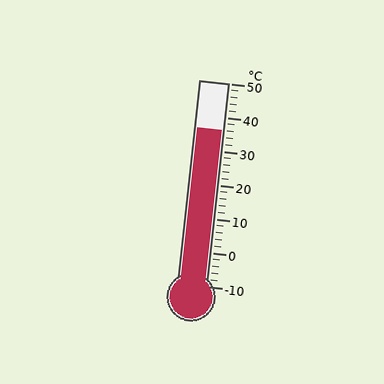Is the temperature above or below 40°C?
The temperature is below 40°C.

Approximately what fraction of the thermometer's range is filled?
The thermometer is filled to approximately 75% of its range.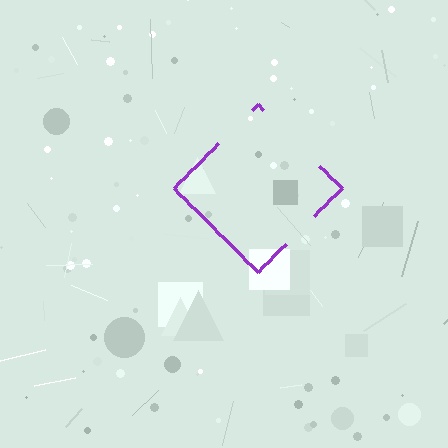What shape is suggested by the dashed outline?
The dashed outline suggests a diamond.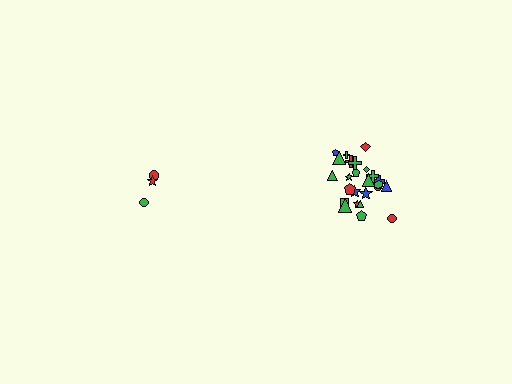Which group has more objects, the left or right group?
The right group.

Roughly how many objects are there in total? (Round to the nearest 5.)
Roughly 30 objects in total.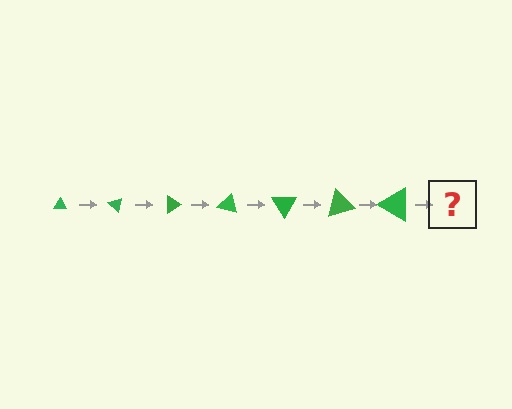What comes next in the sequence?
The next element should be a triangle, larger than the previous one and rotated 315 degrees from the start.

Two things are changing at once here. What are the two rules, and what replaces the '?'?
The two rules are that the triangle grows larger each step and it rotates 45 degrees each step. The '?' should be a triangle, larger than the previous one and rotated 315 degrees from the start.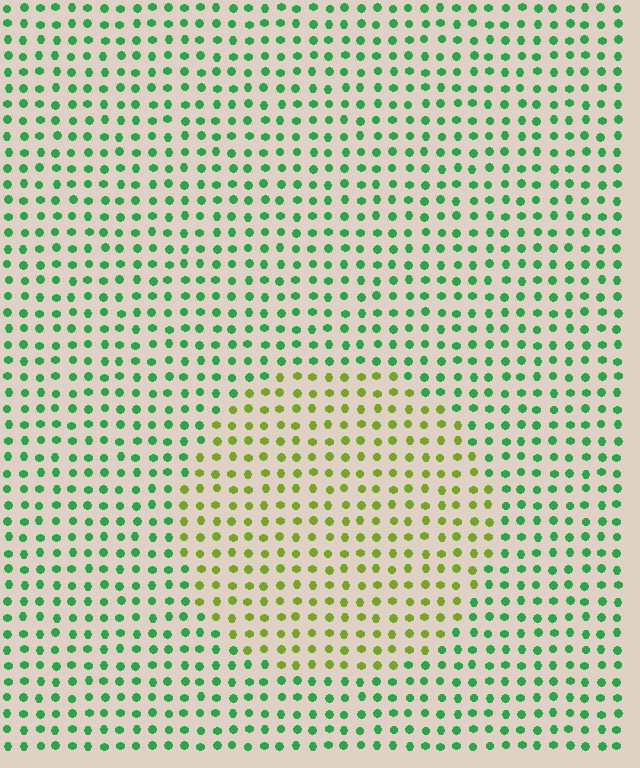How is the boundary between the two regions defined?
The boundary is defined purely by a slight shift in hue (about 50 degrees). Spacing, size, and orientation are identical on both sides.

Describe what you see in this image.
The image is filled with small green elements in a uniform arrangement. A circle-shaped region is visible where the elements are tinted to a slightly different hue, forming a subtle color boundary.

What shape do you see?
I see a circle.